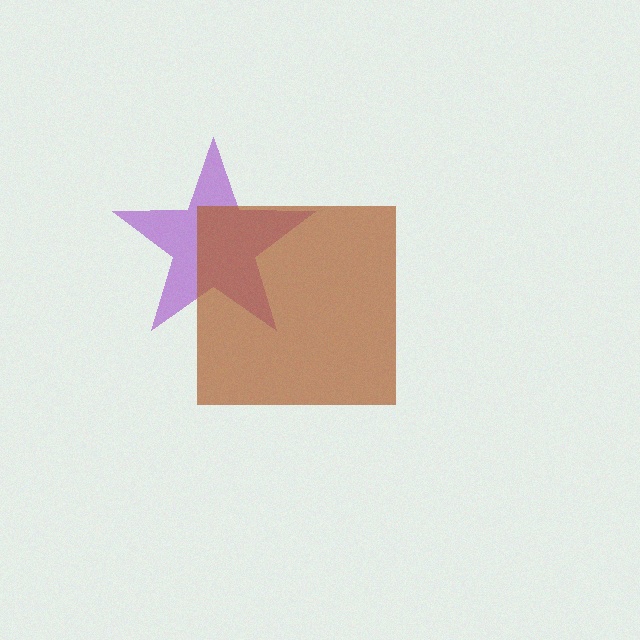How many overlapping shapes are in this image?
There are 2 overlapping shapes in the image.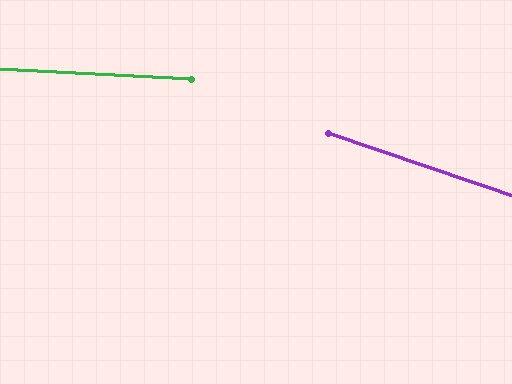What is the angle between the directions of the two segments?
Approximately 16 degrees.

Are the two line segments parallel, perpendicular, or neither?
Neither parallel nor perpendicular — they differ by about 16°.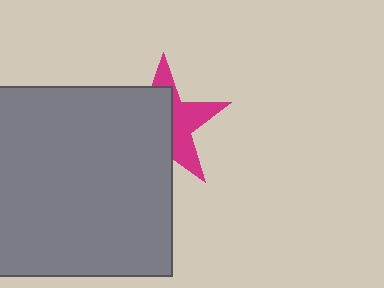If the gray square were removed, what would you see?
You would see the complete magenta star.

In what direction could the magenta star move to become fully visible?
The magenta star could move right. That would shift it out from behind the gray square entirely.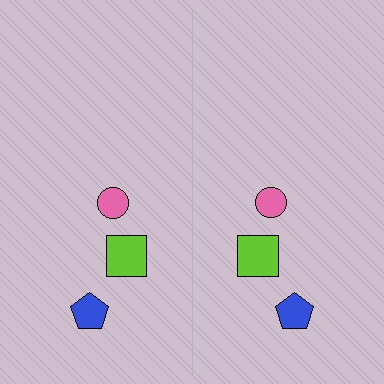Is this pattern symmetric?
Yes, this pattern has bilateral (reflection) symmetry.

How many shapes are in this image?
There are 6 shapes in this image.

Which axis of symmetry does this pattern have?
The pattern has a vertical axis of symmetry running through the center of the image.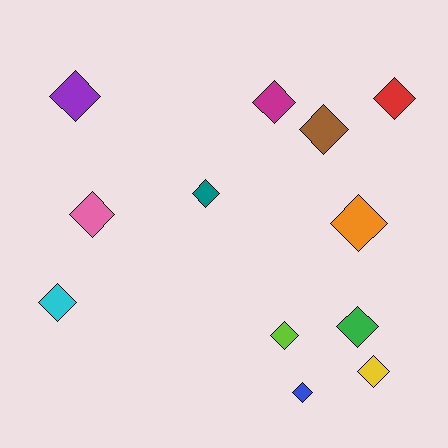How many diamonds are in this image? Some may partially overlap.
There are 12 diamonds.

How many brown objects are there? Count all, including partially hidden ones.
There is 1 brown object.